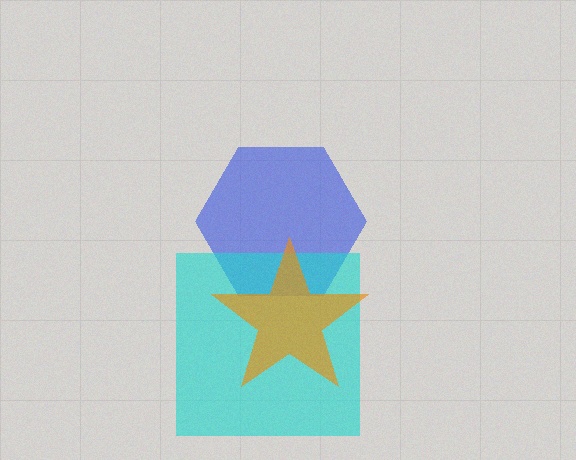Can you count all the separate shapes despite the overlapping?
Yes, there are 3 separate shapes.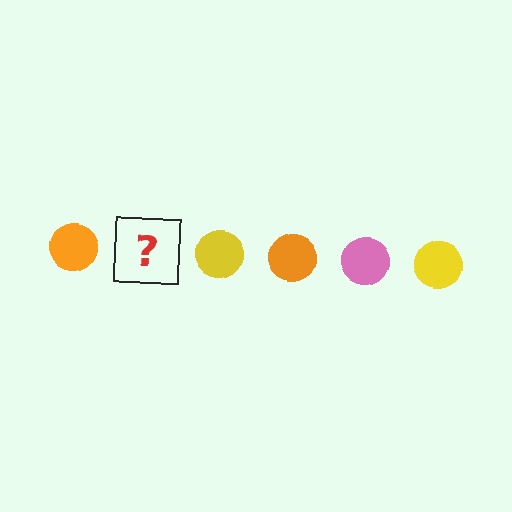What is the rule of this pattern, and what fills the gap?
The rule is that the pattern cycles through orange, pink, yellow circles. The gap should be filled with a pink circle.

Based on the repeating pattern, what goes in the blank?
The blank should be a pink circle.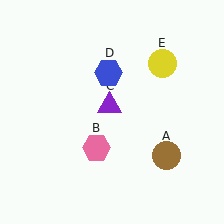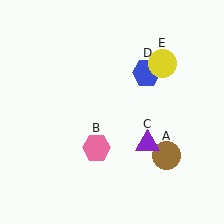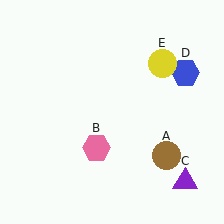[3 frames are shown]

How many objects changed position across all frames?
2 objects changed position: purple triangle (object C), blue hexagon (object D).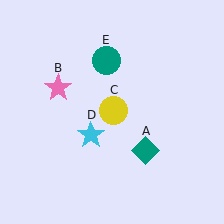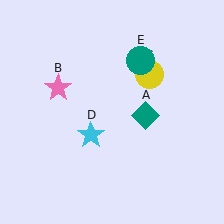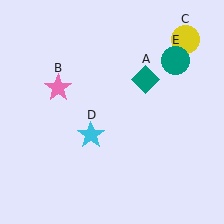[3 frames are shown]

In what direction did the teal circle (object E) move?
The teal circle (object E) moved right.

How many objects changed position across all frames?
3 objects changed position: teal diamond (object A), yellow circle (object C), teal circle (object E).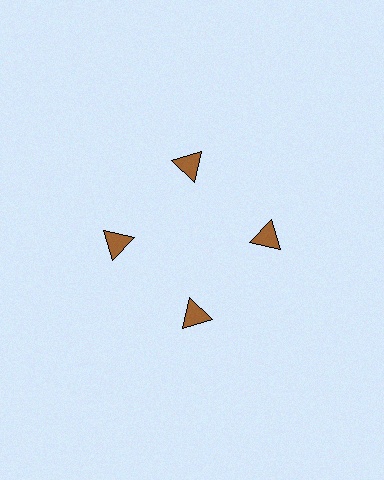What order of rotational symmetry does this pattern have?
This pattern has 4-fold rotational symmetry.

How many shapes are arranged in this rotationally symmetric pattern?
There are 4 shapes, arranged in 4 groups of 1.